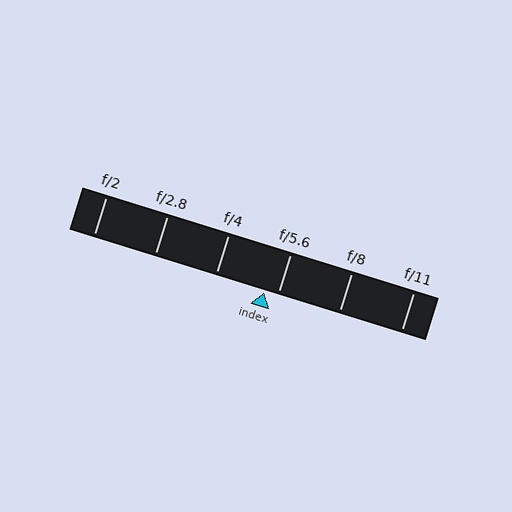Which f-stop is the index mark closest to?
The index mark is closest to f/5.6.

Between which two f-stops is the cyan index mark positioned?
The index mark is between f/4 and f/5.6.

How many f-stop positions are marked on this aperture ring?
There are 6 f-stop positions marked.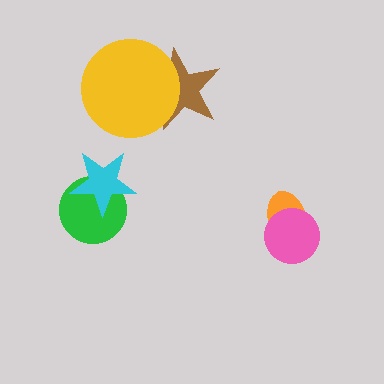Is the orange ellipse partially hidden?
Yes, it is partially covered by another shape.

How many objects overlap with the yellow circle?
1 object overlaps with the yellow circle.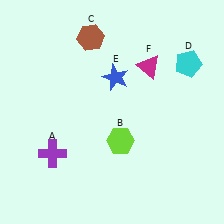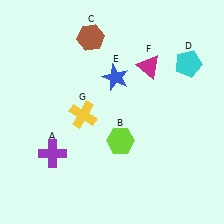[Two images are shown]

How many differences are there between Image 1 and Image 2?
There is 1 difference between the two images.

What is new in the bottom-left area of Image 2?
A yellow cross (G) was added in the bottom-left area of Image 2.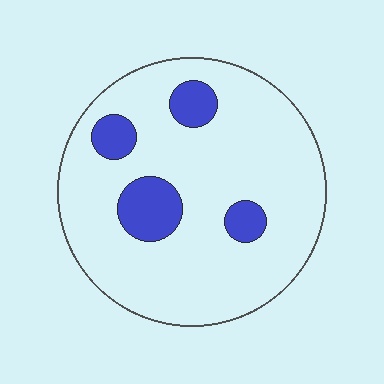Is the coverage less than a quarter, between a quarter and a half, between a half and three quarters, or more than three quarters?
Less than a quarter.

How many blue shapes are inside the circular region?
4.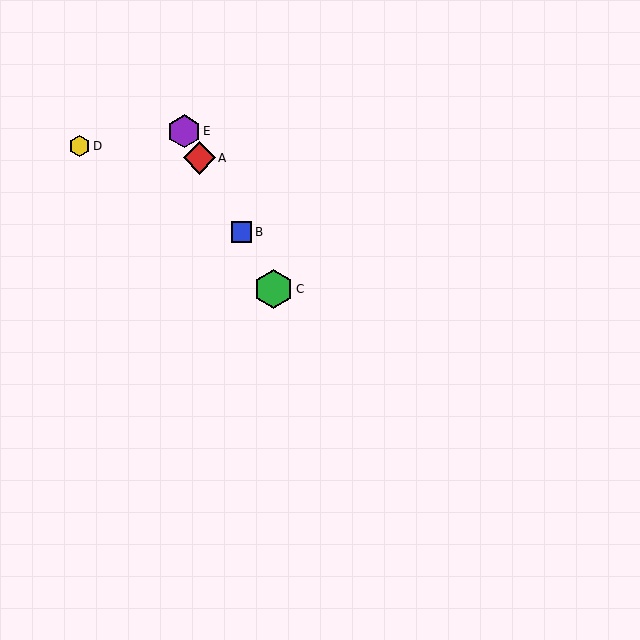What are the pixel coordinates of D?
Object D is at (80, 146).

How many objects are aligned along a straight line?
4 objects (A, B, C, E) are aligned along a straight line.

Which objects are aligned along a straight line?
Objects A, B, C, E are aligned along a straight line.